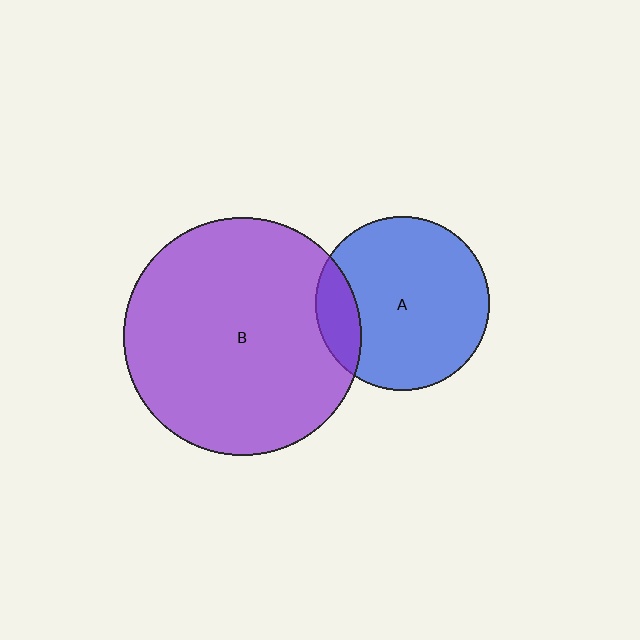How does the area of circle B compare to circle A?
Approximately 1.9 times.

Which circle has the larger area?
Circle B (purple).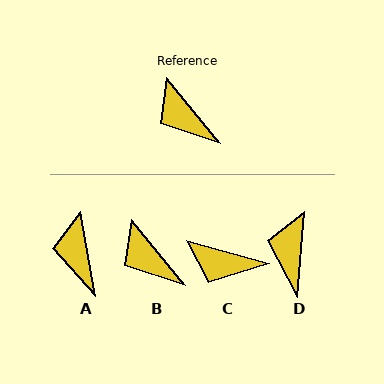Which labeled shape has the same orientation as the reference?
B.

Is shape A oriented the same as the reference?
No, it is off by about 29 degrees.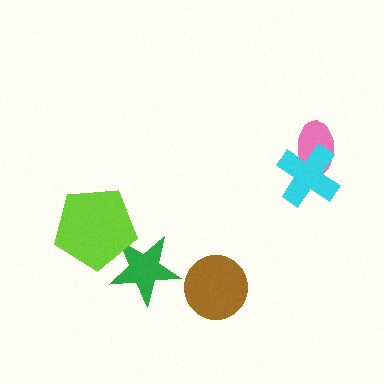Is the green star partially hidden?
Yes, it is partially covered by another shape.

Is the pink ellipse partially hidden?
Yes, it is partially covered by another shape.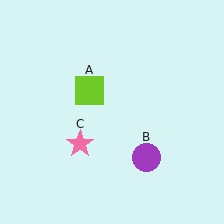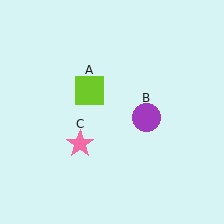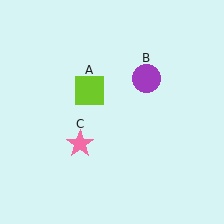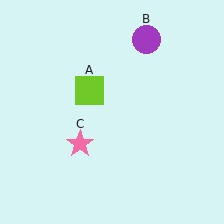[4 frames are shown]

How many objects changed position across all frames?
1 object changed position: purple circle (object B).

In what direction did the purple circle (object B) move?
The purple circle (object B) moved up.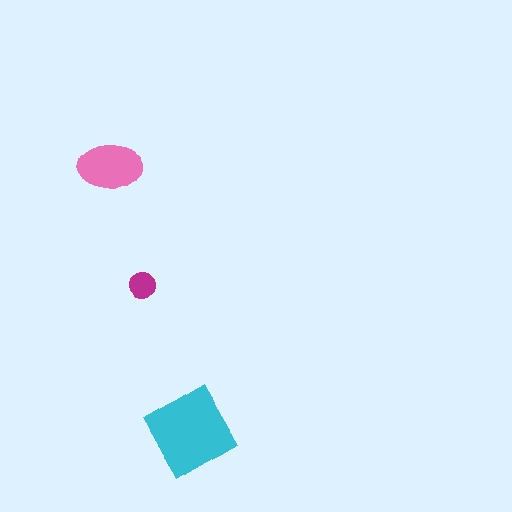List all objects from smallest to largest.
The magenta circle, the pink ellipse, the cyan diamond.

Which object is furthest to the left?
The pink ellipse is leftmost.